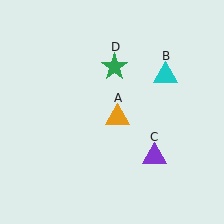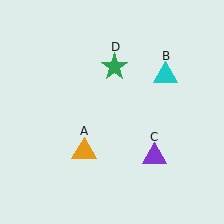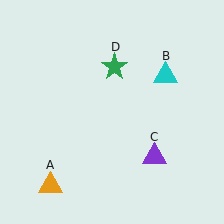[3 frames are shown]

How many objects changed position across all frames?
1 object changed position: orange triangle (object A).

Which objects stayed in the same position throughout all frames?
Cyan triangle (object B) and purple triangle (object C) and green star (object D) remained stationary.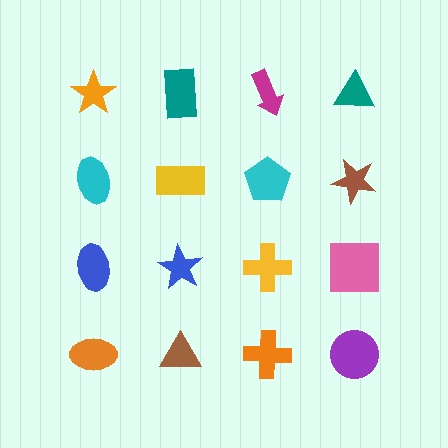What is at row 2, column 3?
A cyan pentagon.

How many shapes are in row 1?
4 shapes.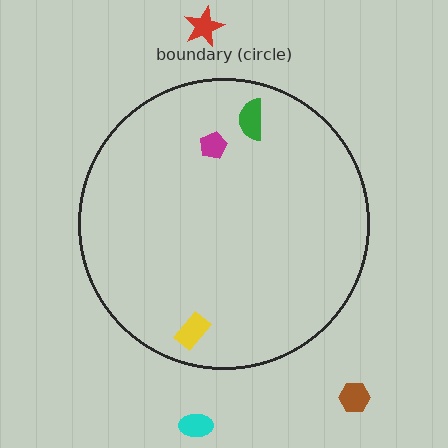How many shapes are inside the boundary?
3 inside, 3 outside.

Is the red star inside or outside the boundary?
Outside.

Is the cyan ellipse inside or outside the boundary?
Outside.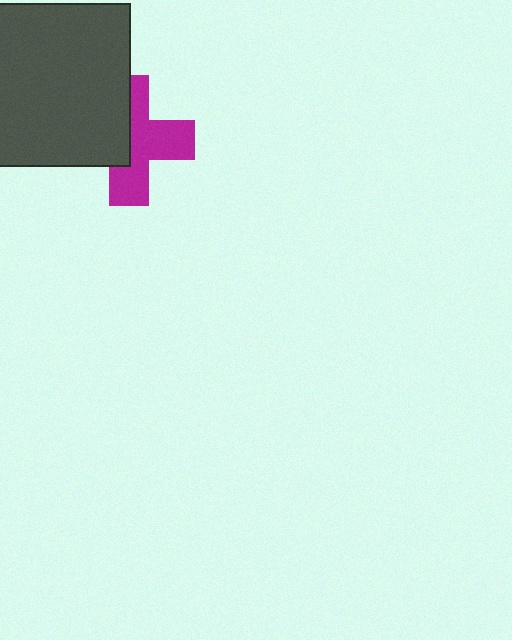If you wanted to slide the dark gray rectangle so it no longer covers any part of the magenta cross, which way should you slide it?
Slide it left — that is the most direct way to separate the two shapes.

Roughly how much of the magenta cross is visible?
About half of it is visible (roughly 56%).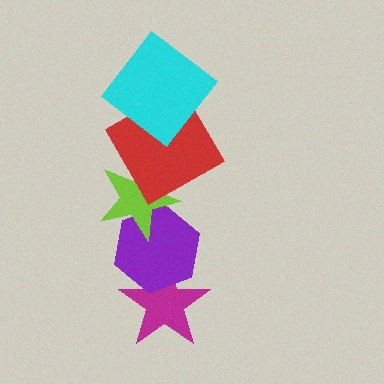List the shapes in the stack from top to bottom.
From top to bottom: the cyan diamond, the red square, the lime star, the purple hexagon, the magenta star.